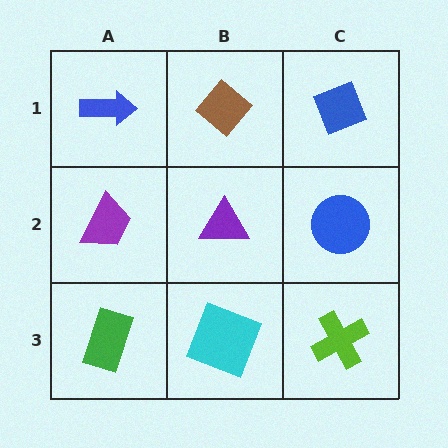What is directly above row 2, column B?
A brown diamond.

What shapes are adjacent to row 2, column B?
A brown diamond (row 1, column B), a cyan square (row 3, column B), a purple trapezoid (row 2, column A), a blue circle (row 2, column C).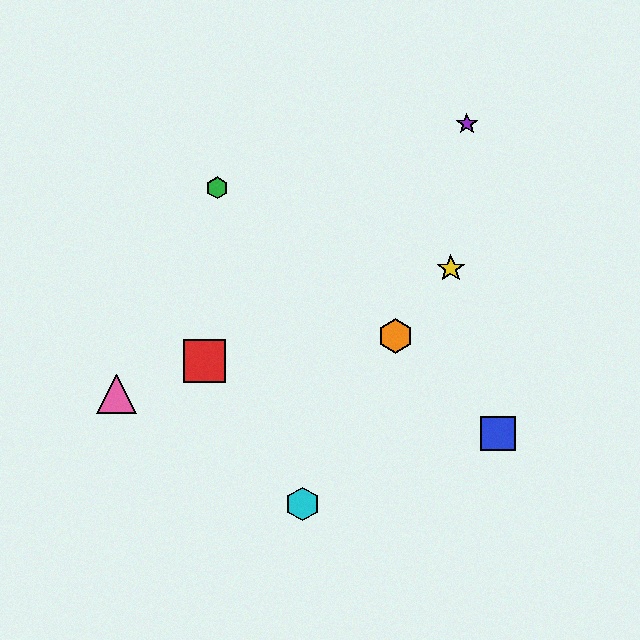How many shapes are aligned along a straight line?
3 shapes (the red square, the yellow star, the pink triangle) are aligned along a straight line.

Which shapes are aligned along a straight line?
The red square, the yellow star, the pink triangle are aligned along a straight line.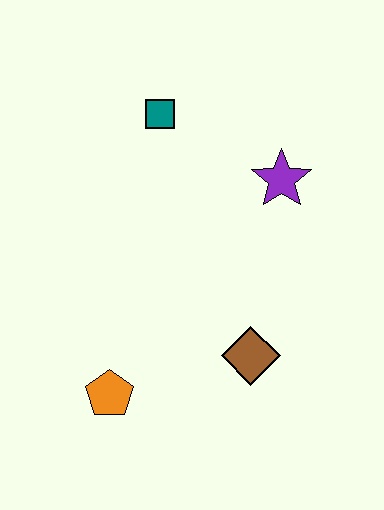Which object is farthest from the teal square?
The orange pentagon is farthest from the teal square.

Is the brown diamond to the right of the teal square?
Yes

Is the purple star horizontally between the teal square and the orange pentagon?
No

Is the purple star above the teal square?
No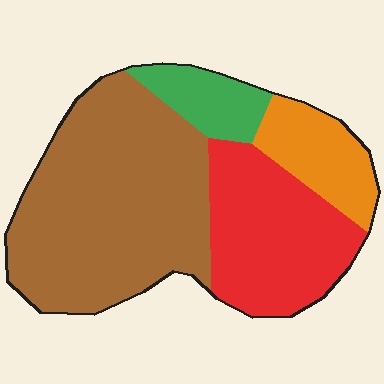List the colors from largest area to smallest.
From largest to smallest: brown, red, orange, green.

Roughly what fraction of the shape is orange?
Orange covers 13% of the shape.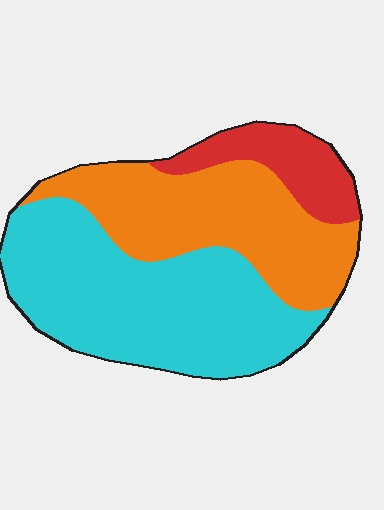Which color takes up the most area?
Cyan, at roughly 50%.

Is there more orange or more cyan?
Cyan.